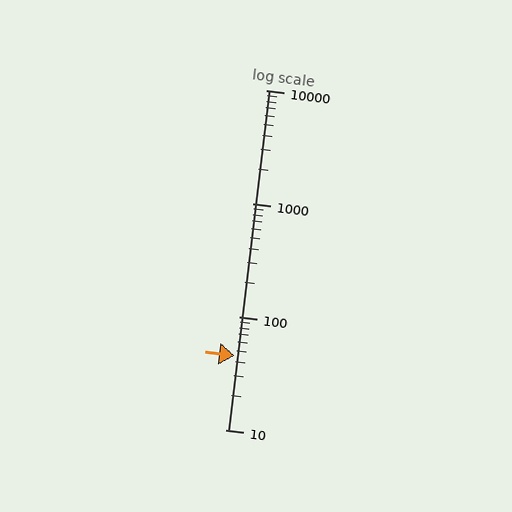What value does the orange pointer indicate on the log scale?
The pointer indicates approximately 45.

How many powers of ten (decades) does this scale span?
The scale spans 3 decades, from 10 to 10000.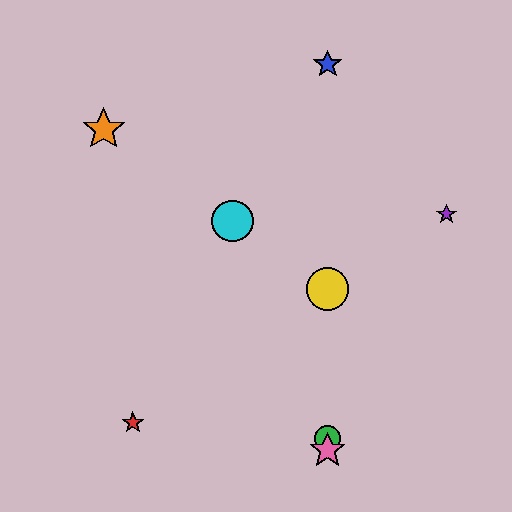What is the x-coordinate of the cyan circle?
The cyan circle is at x≈232.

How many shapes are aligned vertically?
4 shapes (the blue star, the green circle, the yellow circle, the pink star) are aligned vertically.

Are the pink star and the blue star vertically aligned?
Yes, both are at x≈328.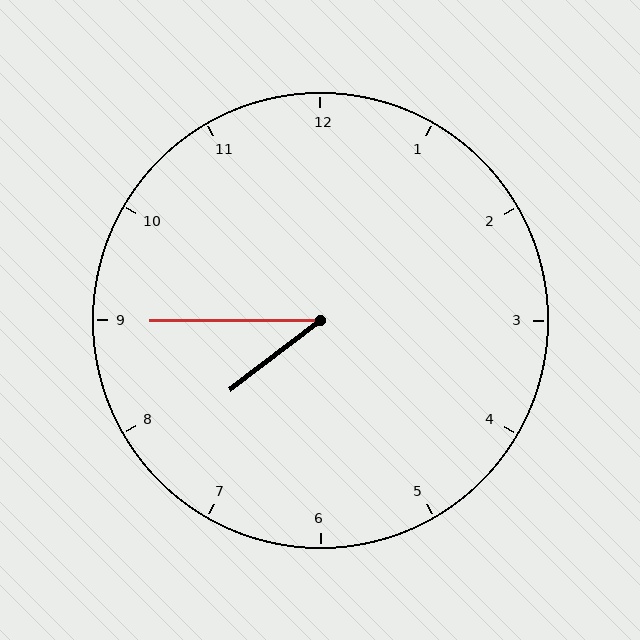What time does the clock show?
7:45.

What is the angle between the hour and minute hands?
Approximately 38 degrees.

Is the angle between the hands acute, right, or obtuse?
It is acute.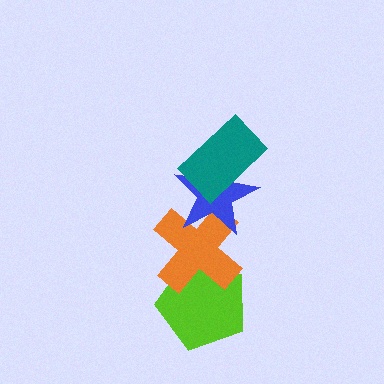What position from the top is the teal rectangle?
The teal rectangle is 1st from the top.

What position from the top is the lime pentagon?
The lime pentagon is 4th from the top.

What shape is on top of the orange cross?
The blue star is on top of the orange cross.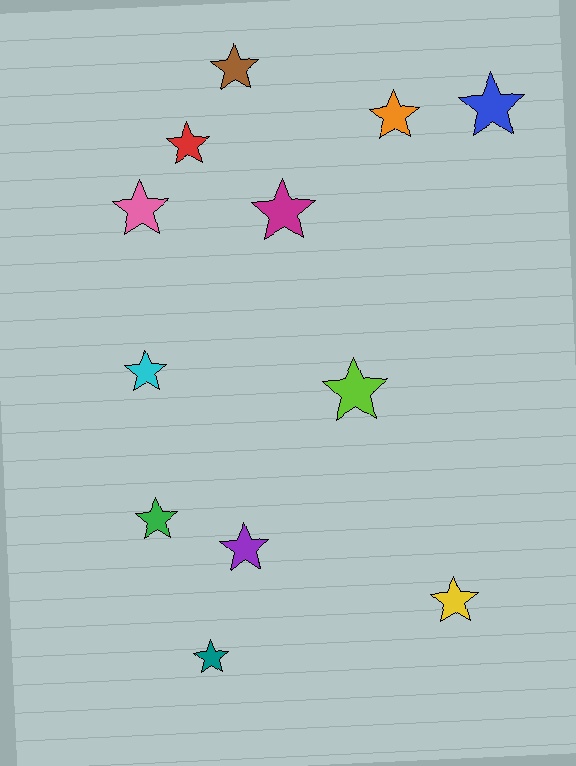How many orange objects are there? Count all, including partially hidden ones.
There is 1 orange object.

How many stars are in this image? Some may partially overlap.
There are 12 stars.